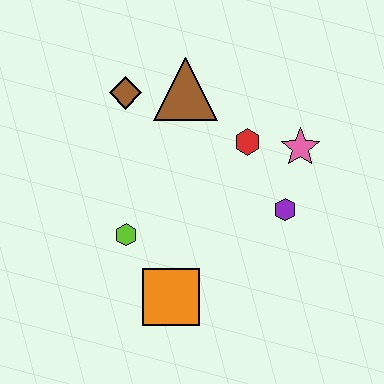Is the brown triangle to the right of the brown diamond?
Yes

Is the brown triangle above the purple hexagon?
Yes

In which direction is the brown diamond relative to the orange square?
The brown diamond is above the orange square.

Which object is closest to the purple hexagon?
The pink star is closest to the purple hexagon.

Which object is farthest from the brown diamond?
The orange square is farthest from the brown diamond.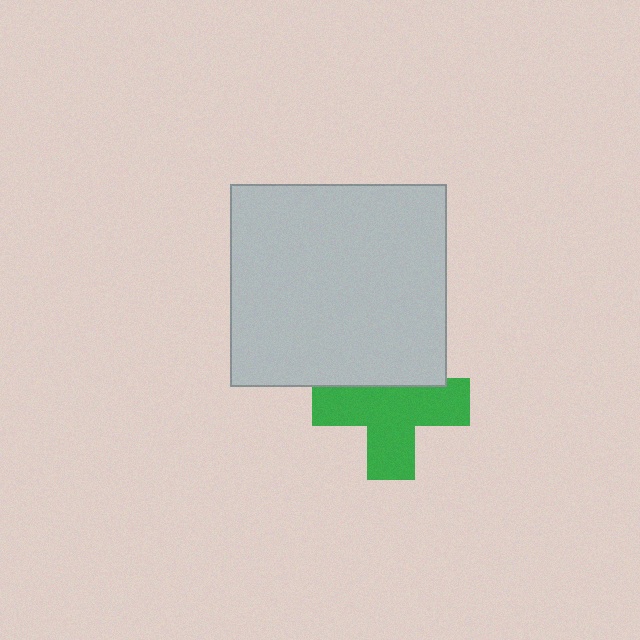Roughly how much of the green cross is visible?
Most of it is visible (roughly 69%).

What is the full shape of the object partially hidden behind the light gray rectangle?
The partially hidden object is a green cross.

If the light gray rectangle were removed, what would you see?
You would see the complete green cross.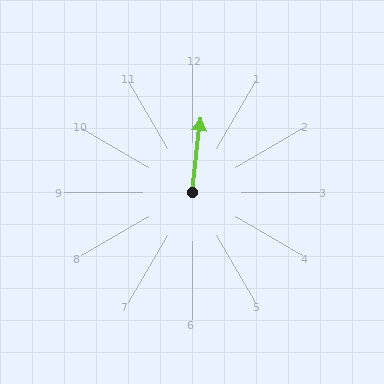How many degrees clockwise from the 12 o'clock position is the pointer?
Approximately 6 degrees.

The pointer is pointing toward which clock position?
Roughly 12 o'clock.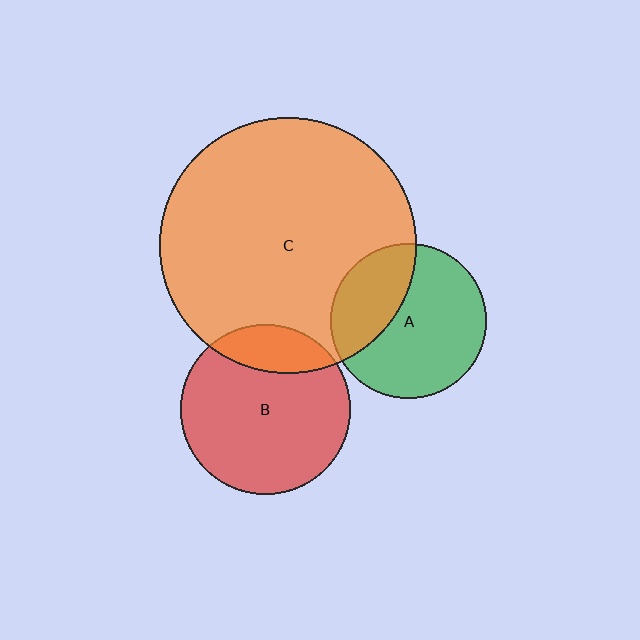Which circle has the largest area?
Circle C (orange).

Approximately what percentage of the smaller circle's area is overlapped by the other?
Approximately 20%.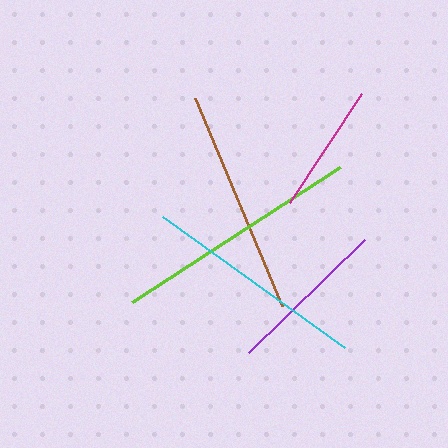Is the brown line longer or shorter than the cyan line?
The brown line is longer than the cyan line.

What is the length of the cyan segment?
The cyan segment is approximately 224 pixels long.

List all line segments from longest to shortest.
From longest to shortest: lime, brown, cyan, purple, magenta.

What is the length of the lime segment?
The lime segment is approximately 247 pixels long.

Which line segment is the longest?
The lime line is the longest at approximately 247 pixels.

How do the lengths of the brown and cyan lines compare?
The brown and cyan lines are approximately the same length.